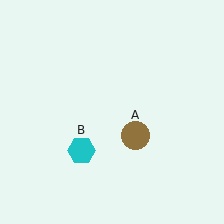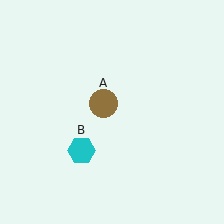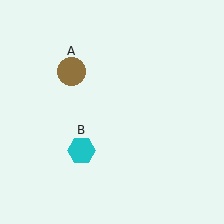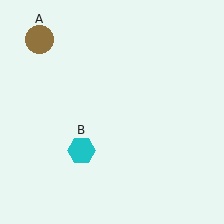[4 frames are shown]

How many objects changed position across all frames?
1 object changed position: brown circle (object A).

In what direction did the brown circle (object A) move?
The brown circle (object A) moved up and to the left.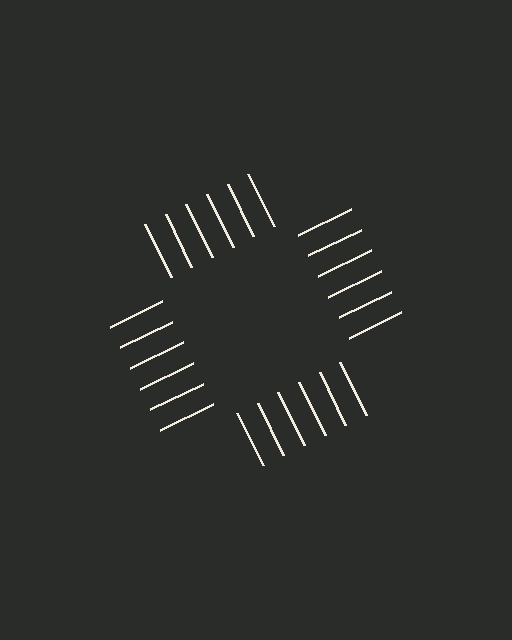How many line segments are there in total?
24 — 6 along each of the 4 edges.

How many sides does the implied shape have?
4 sides — the line-ends trace a square.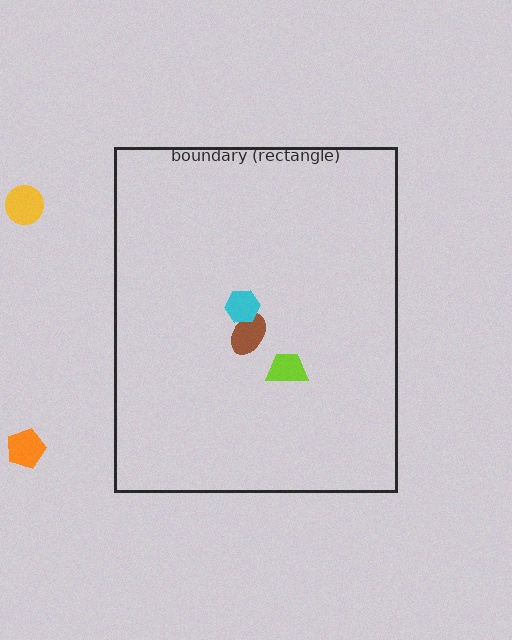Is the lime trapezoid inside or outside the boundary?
Inside.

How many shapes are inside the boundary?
3 inside, 2 outside.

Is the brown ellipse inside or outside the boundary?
Inside.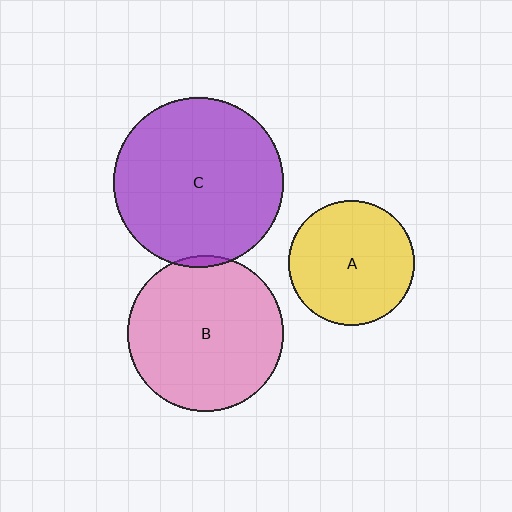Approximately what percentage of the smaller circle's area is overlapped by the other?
Approximately 5%.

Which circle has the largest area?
Circle C (purple).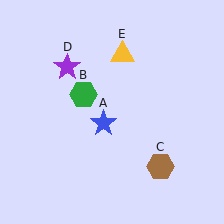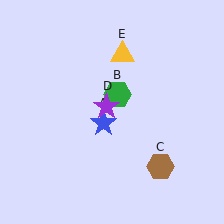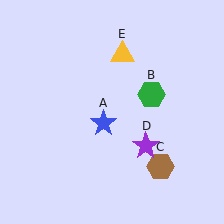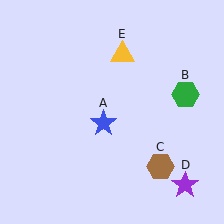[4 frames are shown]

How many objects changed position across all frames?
2 objects changed position: green hexagon (object B), purple star (object D).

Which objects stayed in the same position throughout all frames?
Blue star (object A) and brown hexagon (object C) and yellow triangle (object E) remained stationary.